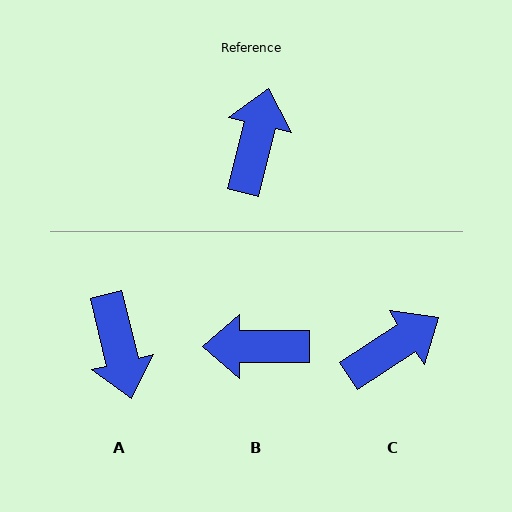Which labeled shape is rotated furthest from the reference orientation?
A, about 153 degrees away.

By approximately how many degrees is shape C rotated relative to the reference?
Approximately 43 degrees clockwise.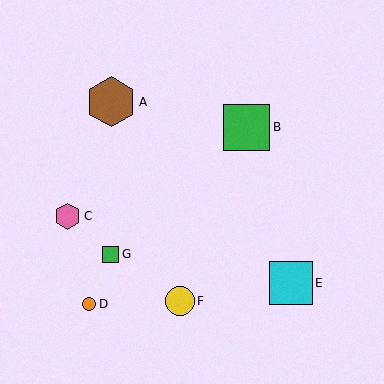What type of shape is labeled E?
Shape E is a cyan square.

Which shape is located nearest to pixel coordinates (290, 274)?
The cyan square (labeled E) at (291, 283) is nearest to that location.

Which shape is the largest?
The brown hexagon (labeled A) is the largest.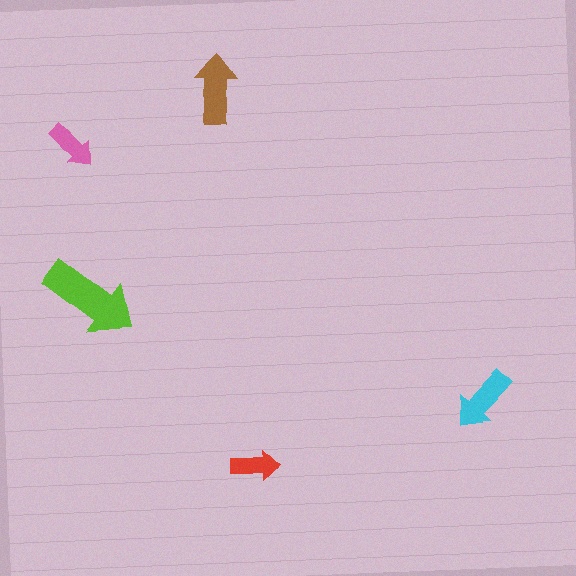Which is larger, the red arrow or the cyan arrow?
The cyan one.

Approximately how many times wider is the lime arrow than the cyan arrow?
About 1.5 times wider.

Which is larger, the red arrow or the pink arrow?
The pink one.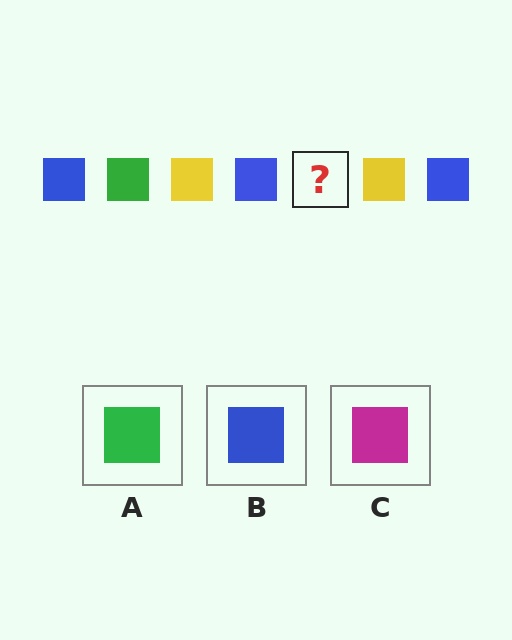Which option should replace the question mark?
Option A.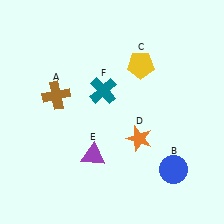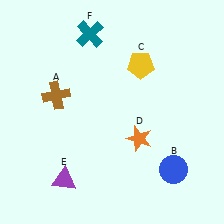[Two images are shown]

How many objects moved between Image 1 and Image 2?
2 objects moved between the two images.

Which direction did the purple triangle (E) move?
The purple triangle (E) moved left.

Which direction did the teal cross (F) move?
The teal cross (F) moved up.